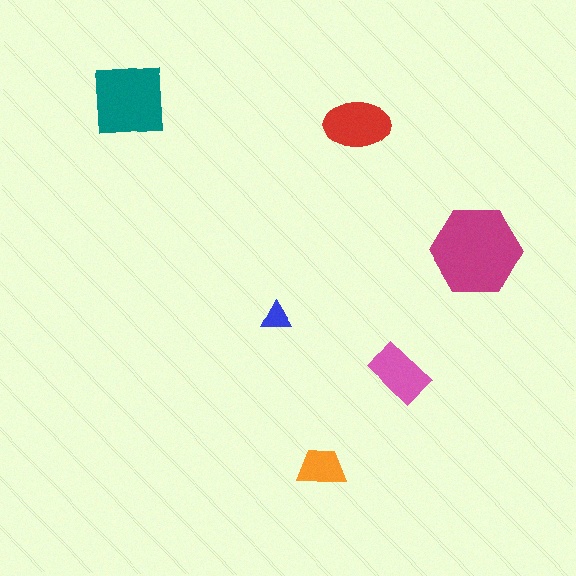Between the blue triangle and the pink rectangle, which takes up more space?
The pink rectangle.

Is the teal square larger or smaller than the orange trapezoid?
Larger.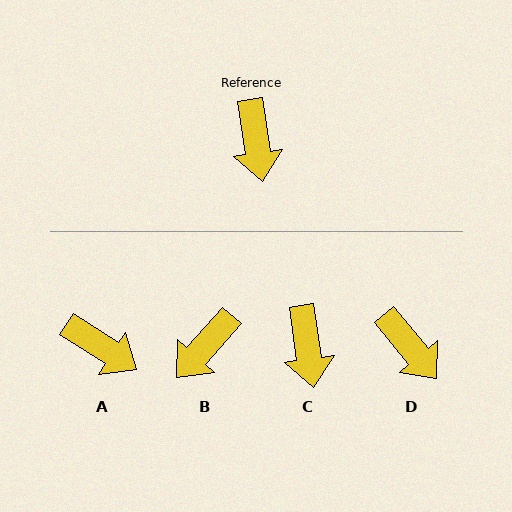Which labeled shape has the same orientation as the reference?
C.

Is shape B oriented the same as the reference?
No, it is off by about 50 degrees.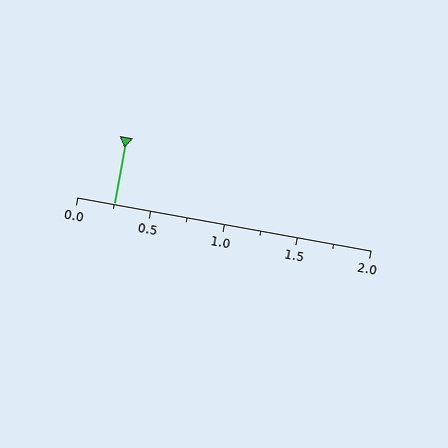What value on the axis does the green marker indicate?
The marker indicates approximately 0.25.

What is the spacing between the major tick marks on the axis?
The major ticks are spaced 0.5 apart.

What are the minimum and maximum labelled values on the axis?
The axis runs from 0.0 to 2.0.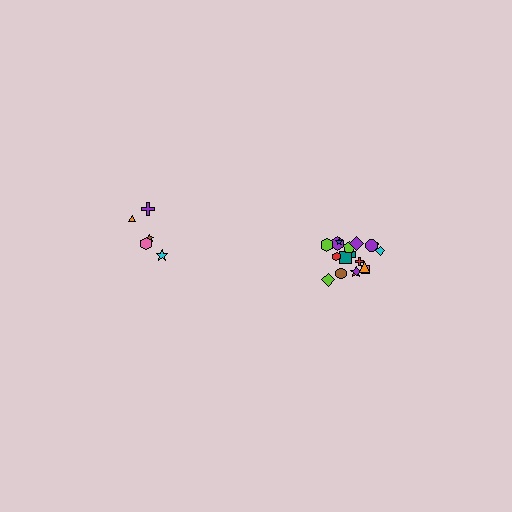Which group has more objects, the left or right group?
The right group.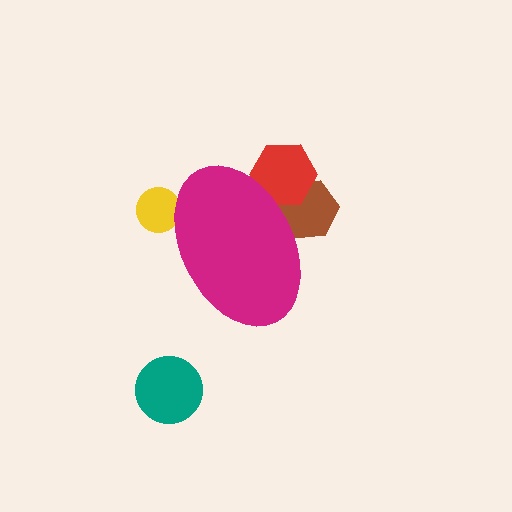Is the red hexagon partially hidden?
Yes, the red hexagon is partially hidden behind the magenta ellipse.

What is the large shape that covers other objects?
A magenta ellipse.